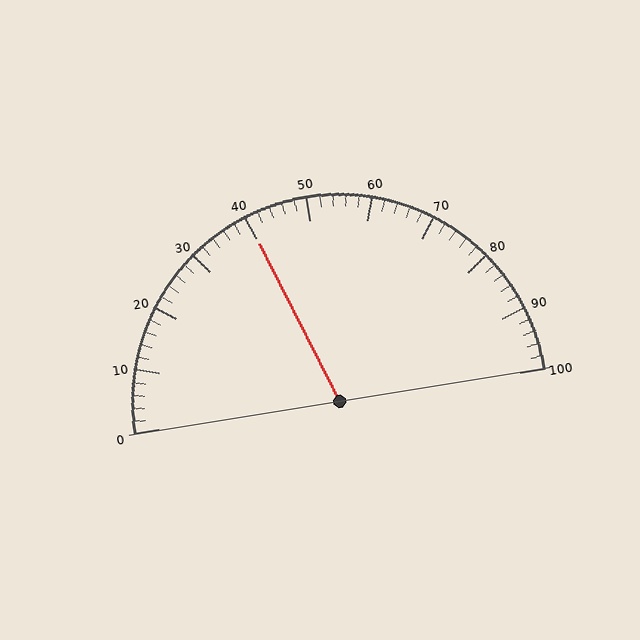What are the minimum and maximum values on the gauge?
The gauge ranges from 0 to 100.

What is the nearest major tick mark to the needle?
The nearest major tick mark is 40.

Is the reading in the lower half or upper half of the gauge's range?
The reading is in the lower half of the range (0 to 100).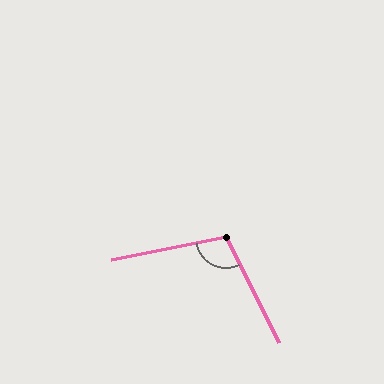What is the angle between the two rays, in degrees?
Approximately 105 degrees.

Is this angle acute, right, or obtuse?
It is obtuse.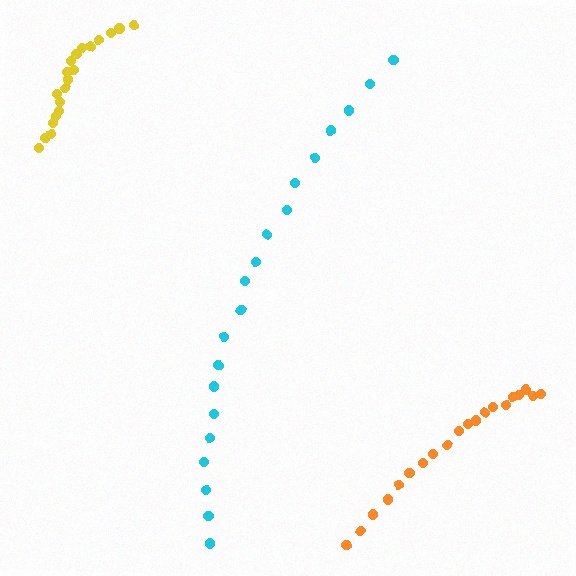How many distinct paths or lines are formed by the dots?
There are 3 distinct paths.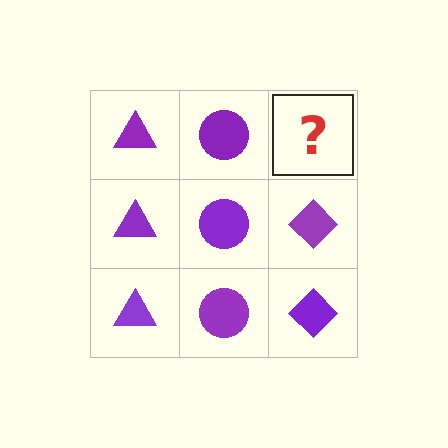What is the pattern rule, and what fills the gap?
The rule is that each column has a consistent shape. The gap should be filled with a purple diamond.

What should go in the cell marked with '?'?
The missing cell should contain a purple diamond.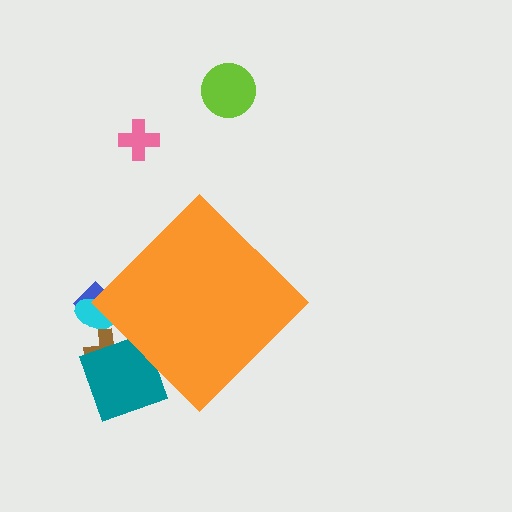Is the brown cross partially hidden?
Yes, the brown cross is partially hidden behind the orange diamond.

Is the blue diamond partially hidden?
Yes, the blue diamond is partially hidden behind the orange diamond.